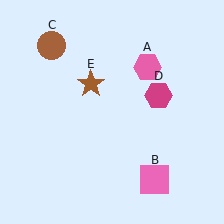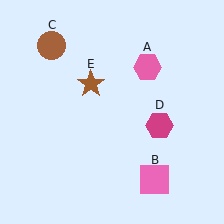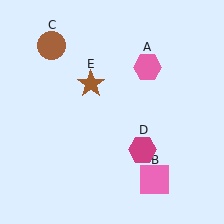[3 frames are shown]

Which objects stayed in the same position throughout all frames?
Pink hexagon (object A) and pink square (object B) and brown circle (object C) and brown star (object E) remained stationary.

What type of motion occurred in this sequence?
The magenta hexagon (object D) rotated clockwise around the center of the scene.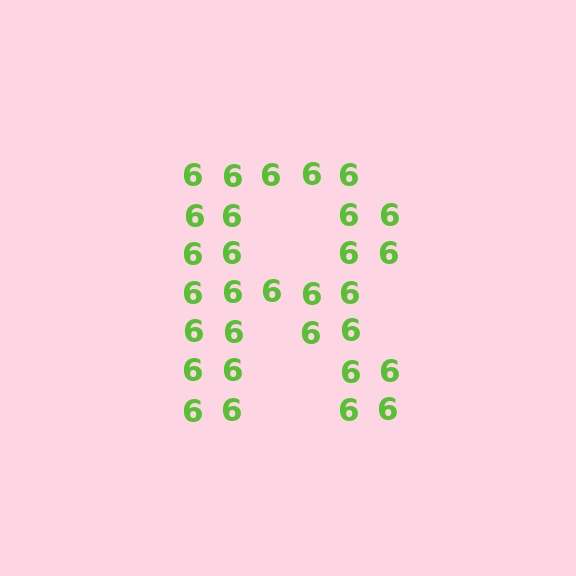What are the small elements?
The small elements are digit 6's.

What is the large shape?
The large shape is the letter R.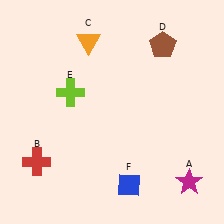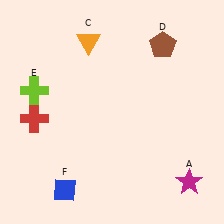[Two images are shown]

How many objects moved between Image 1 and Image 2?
3 objects moved between the two images.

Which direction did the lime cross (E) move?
The lime cross (E) moved left.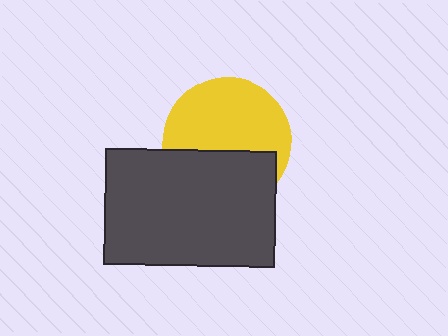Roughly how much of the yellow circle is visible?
About half of it is visible (roughly 59%).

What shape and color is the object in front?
The object in front is a dark gray rectangle.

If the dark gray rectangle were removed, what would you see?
You would see the complete yellow circle.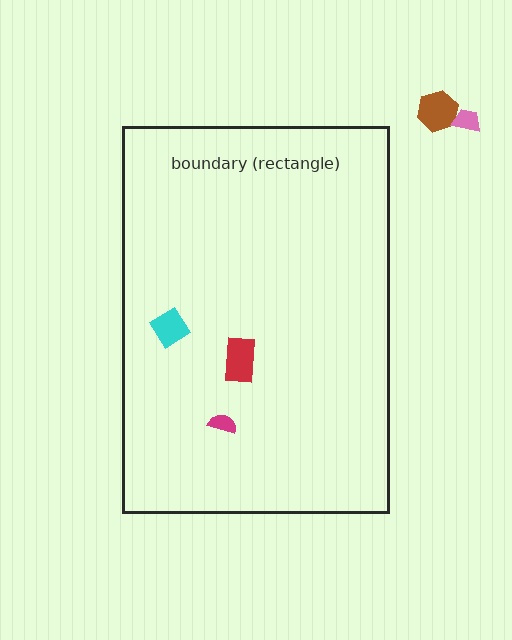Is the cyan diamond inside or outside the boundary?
Inside.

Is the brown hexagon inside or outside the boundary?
Outside.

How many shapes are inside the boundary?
3 inside, 2 outside.